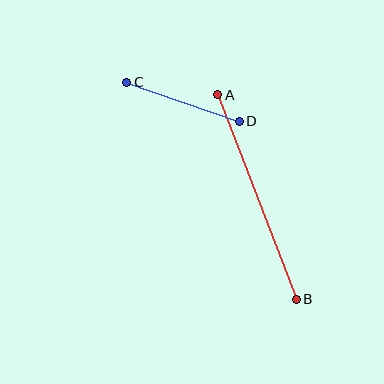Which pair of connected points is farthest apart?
Points A and B are farthest apart.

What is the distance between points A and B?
The distance is approximately 219 pixels.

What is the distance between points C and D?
The distance is approximately 119 pixels.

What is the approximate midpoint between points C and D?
The midpoint is at approximately (183, 102) pixels.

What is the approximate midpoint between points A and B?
The midpoint is at approximately (257, 197) pixels.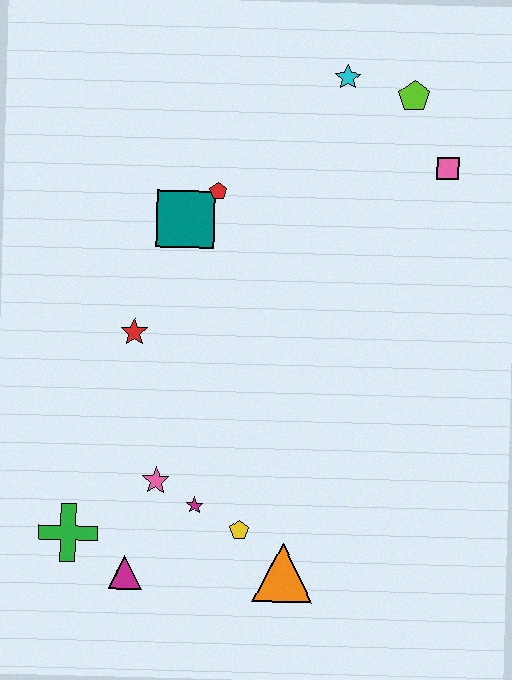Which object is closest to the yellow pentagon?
The magenta star is closest to the yellow pentagon.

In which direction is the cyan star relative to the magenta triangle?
The cyan star is above the magenta triangle.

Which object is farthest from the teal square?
The orange triangle is farthest from the teal square.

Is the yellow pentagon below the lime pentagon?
Yes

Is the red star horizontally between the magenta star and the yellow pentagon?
No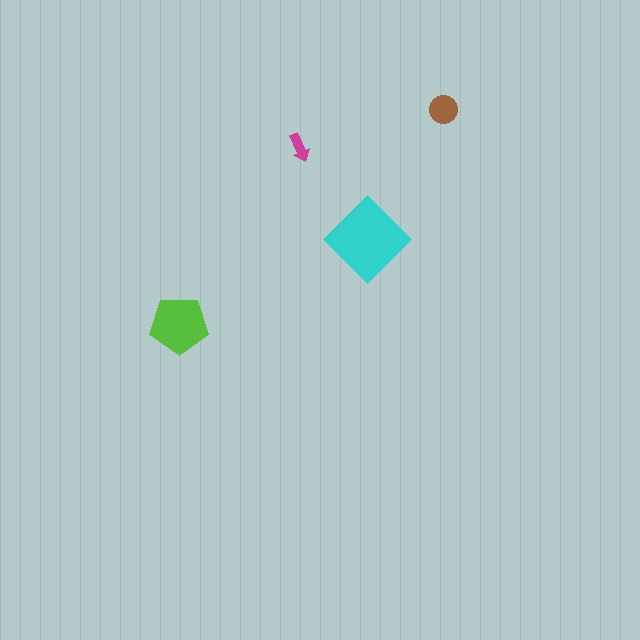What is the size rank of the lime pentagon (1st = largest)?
2nd.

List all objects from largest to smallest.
The cyan diamond, the lime pentagon, the brown circle, the magenta arrow.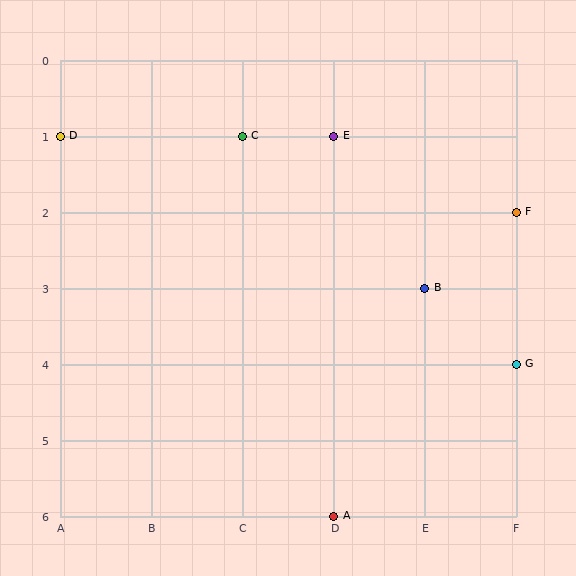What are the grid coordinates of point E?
Point E is at grid coordinates (D, 1).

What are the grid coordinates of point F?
Point F is at grid coordinates (F, 2).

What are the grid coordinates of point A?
Point A is at grid coordinates (D, 6).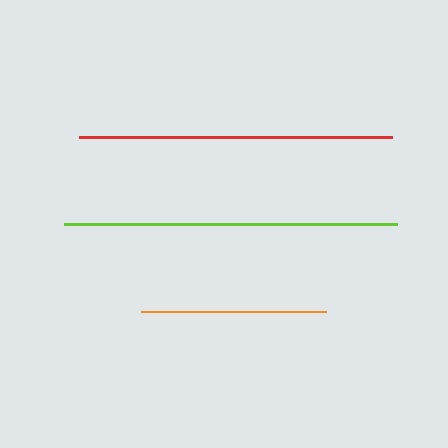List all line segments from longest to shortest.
From longest to shortest: lime, red, orange.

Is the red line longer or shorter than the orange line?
The red line is longer than the orange line.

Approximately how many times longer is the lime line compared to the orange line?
The lime line is approximately 1.8 times the length of the orange line.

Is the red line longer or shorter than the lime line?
The lime line is longer than the red line.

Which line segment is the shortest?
The orange line is the shortest at approximately 185 pixels.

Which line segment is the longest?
The lime line is the longest at approximately 333 pixels.